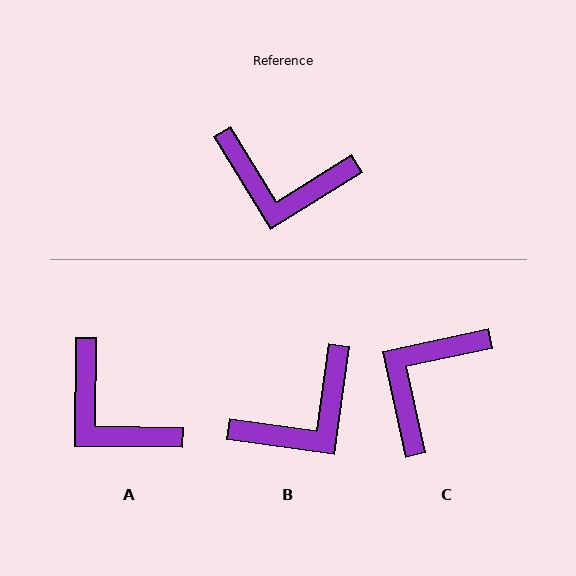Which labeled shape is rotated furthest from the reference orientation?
C, about 109 degrees away.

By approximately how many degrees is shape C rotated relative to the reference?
Approximately 109 degrees clockwise.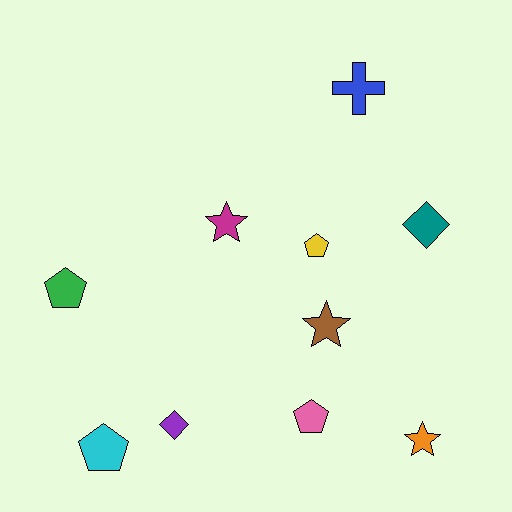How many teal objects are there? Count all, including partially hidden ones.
There is 1 teal object.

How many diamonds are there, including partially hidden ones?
There are 2 diamonds.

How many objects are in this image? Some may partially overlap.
There are 10 objects.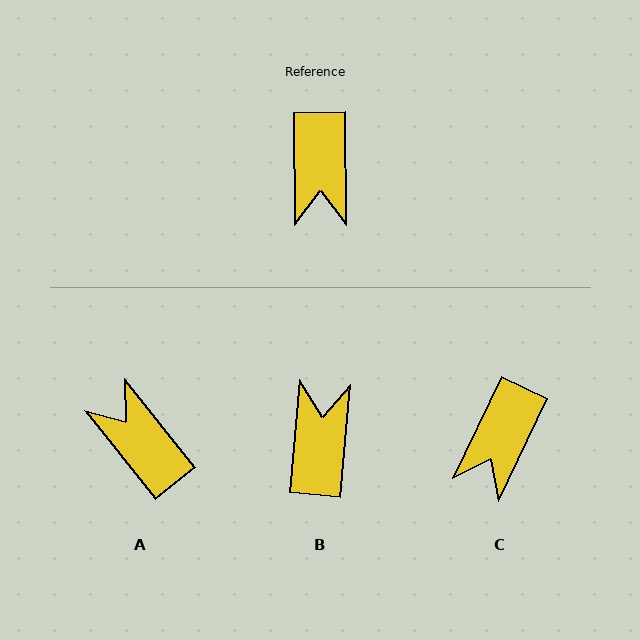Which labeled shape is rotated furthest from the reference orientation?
B, about 174 degrees away.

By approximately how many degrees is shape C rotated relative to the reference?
Approximately 26 degrees clockwise.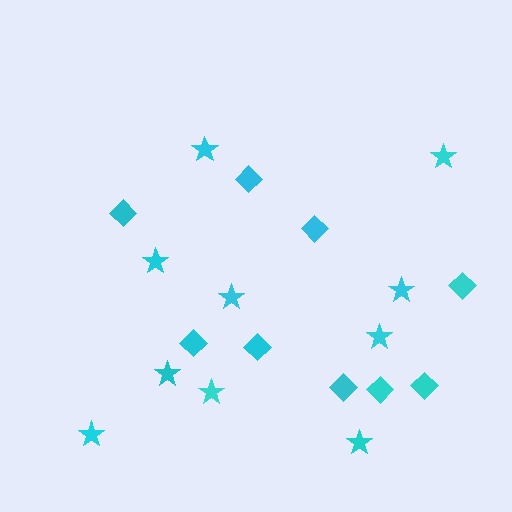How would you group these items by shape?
There are 2 groups: one group of stars (10) and one group of diamonds (9).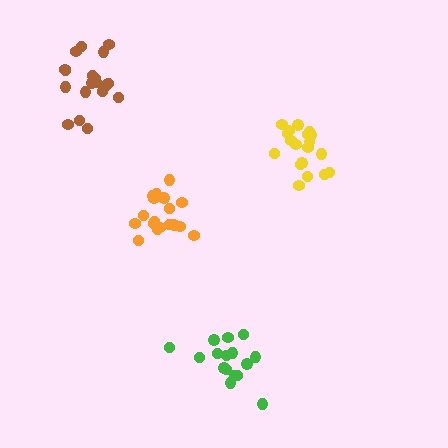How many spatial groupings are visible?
There are 4 spatial groupings.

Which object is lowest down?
The green cluster is bottommost.